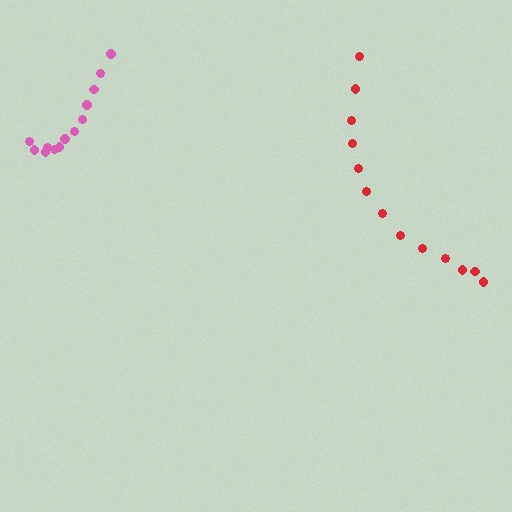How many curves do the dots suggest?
There are 2 distinct paths.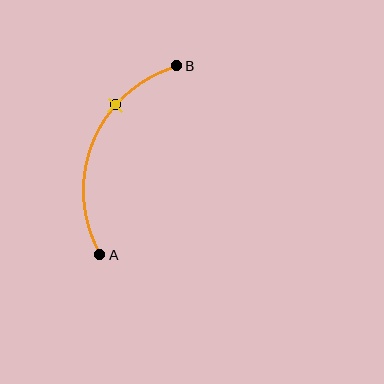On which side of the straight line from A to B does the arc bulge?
The arc bulges to the left of the straight line connecting A and B.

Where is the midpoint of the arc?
The arc midpoint is the point on the curve farthest from the straight line joining A and B. It sits to the left of that line.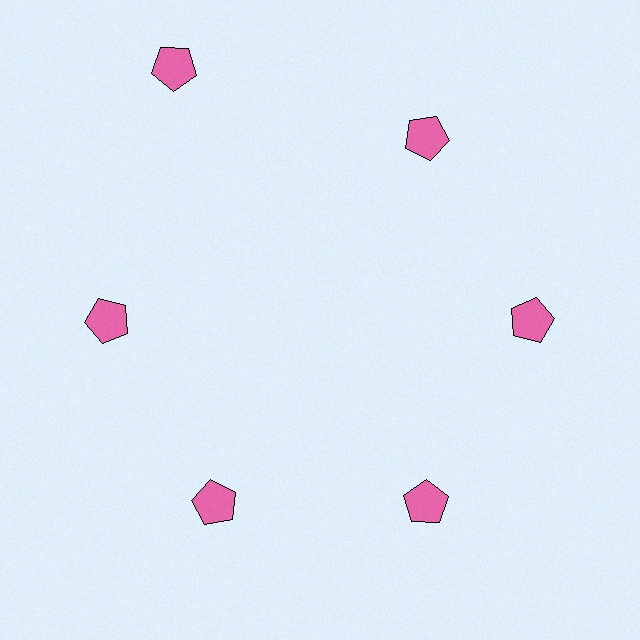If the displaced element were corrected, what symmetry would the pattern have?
It would have 6-fold rotational symmetry — the pattern would map onto itself every 60 degrees.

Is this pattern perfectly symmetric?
No. The 6 pink pentagons are arranged in a ring, but one element near the 11 o'clock position is pushed outward from the center, breaking the 6-fold rotational symmetry.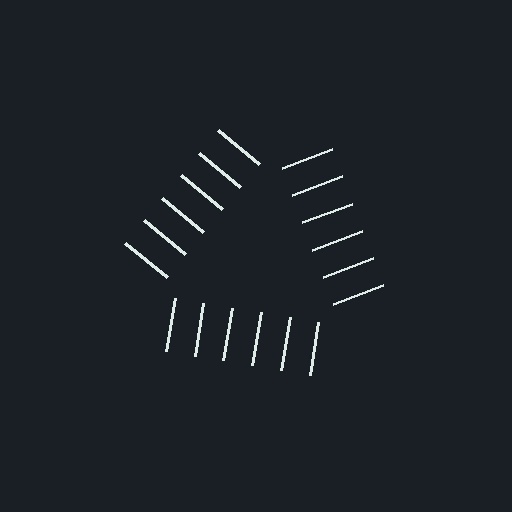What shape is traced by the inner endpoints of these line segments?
An illusory triangle — the line segments terminate on its edges but no continuous stroke is drawn.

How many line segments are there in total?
18 — 6 along each of the 3 edges.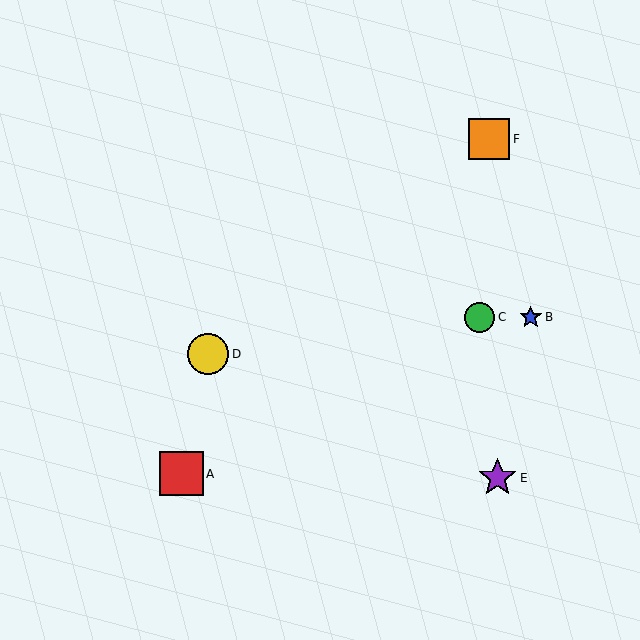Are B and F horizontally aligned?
No, B is at y≈317 and F is at y≈139.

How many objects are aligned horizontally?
2 objects (B, C) are aligned horizontally.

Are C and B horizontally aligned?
Yes, both are at y≈317.